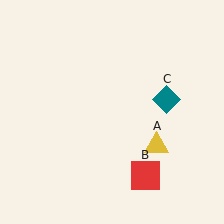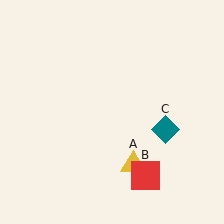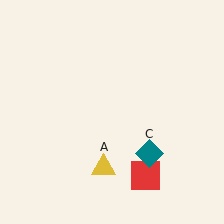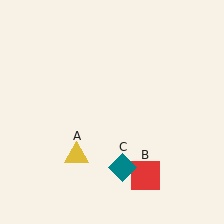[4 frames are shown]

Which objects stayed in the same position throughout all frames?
Red square (object B) remained stationary.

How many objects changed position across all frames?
2 objects changed position: yellow triangle (object A), teal diamond (object C).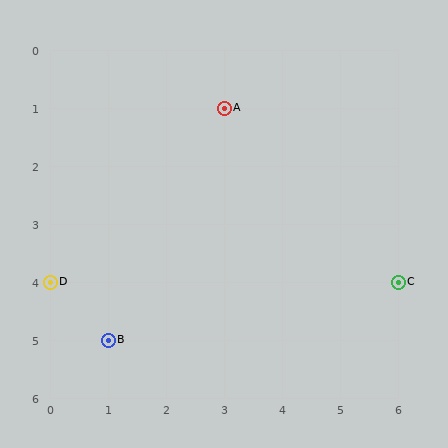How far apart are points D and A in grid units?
Points D and A are 3 columns and 3 rows apart (about 4.2 grid units diagonally).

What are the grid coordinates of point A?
Point A is at grid coordinates (3, 1).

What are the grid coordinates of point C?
Point C is at grid coordinates (6, 4).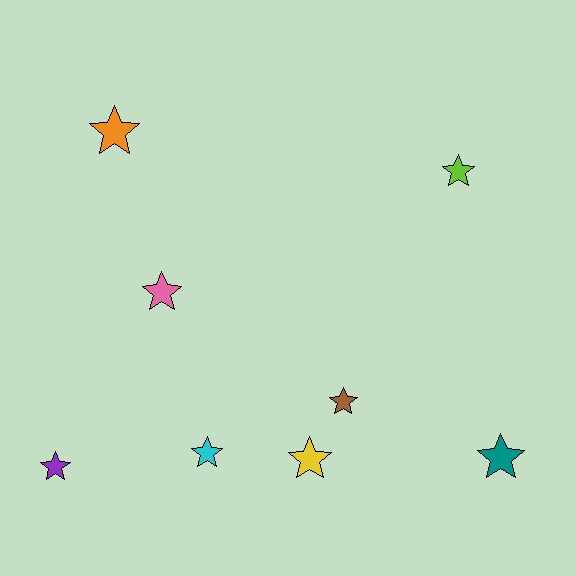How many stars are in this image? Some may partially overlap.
There are 8 stars.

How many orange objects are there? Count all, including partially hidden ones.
There is 1 orange object.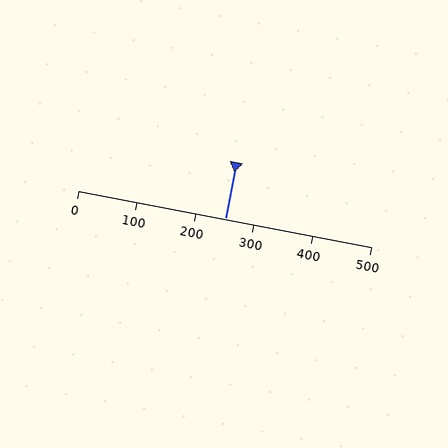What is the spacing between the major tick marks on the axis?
The major ticks are spaced 100 apart.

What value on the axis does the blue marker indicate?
The marker indicates approximately 250.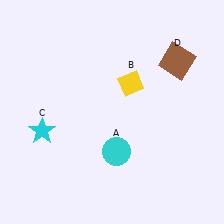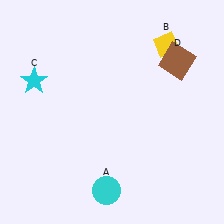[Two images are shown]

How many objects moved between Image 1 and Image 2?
3 objects moved between the two images.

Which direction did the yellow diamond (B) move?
The yellow diamond (B) moved up.